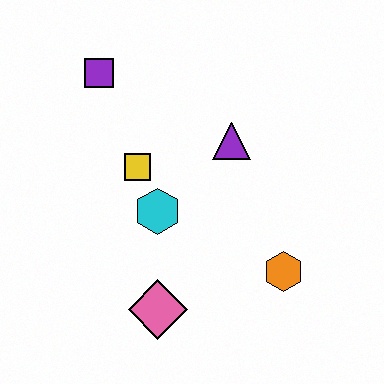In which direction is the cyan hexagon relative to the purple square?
The cyan hexagon is below the purple square.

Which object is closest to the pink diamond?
The cyan hexagon is closest to the pink diamond.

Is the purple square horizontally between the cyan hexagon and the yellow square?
No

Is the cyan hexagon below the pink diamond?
No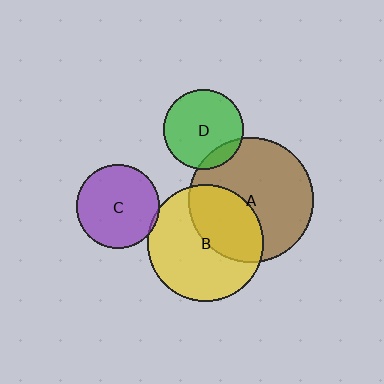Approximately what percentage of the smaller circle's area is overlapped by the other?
Approximately 15%.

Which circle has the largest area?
Circle A (brown).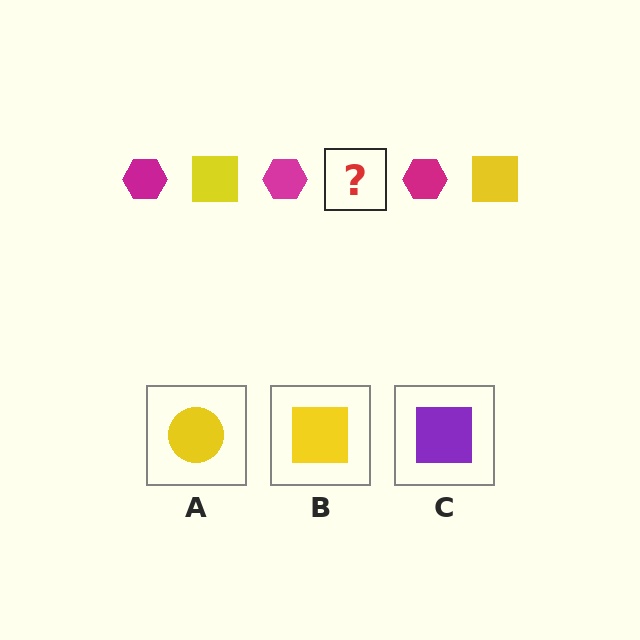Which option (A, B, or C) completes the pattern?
B.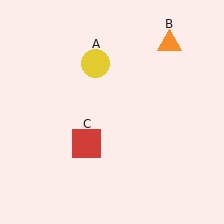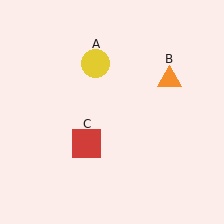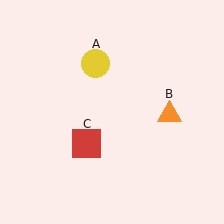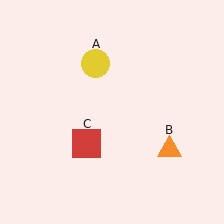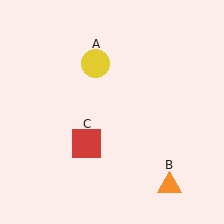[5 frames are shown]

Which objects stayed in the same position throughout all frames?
Yellow circle (object A) and red square (object C) remained stationary.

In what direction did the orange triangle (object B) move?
The orange triangle (object B) moved down.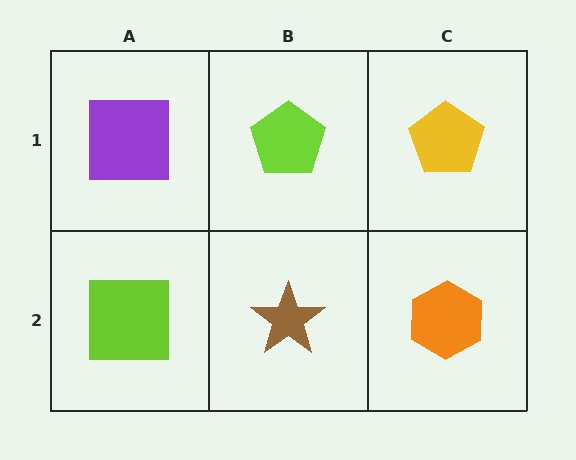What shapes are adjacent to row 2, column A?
A purple square (row 1, column A), a brown star (row 2, column B).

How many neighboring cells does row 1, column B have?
3.